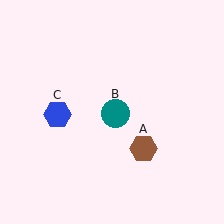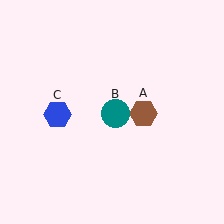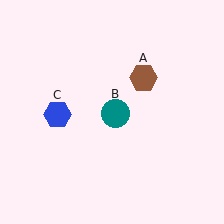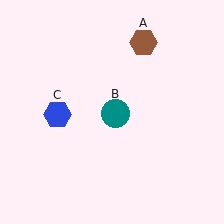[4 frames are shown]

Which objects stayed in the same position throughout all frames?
Teal circle (object B) and blue hexagon (object C) remained stationary.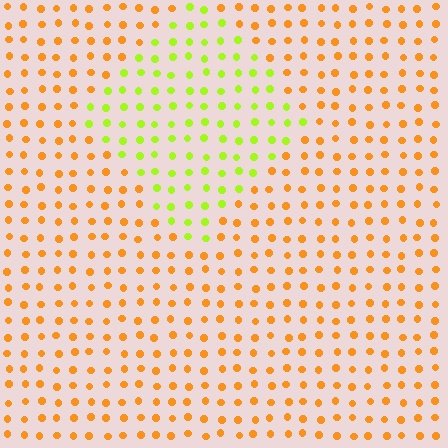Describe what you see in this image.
The image is filled with small orange elements in a uniform arrangement. A diamond-shaped region is visible where the elements are tinted to a slightly different hue, forming a subtle color boundary.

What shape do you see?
I see a diamond.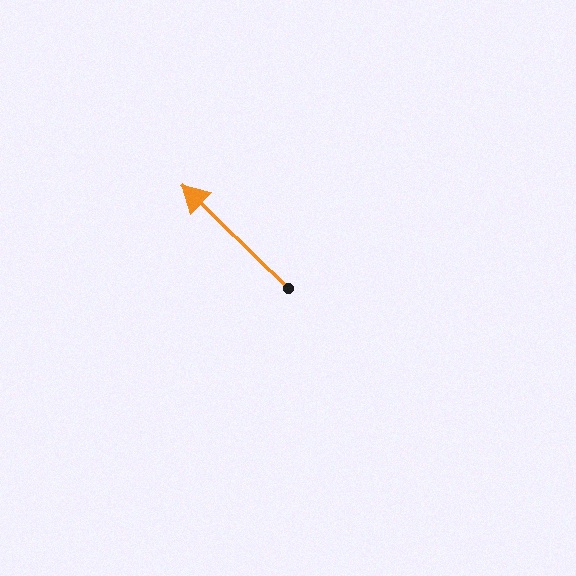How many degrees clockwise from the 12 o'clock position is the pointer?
Approximately 314 degrees.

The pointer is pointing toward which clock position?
Roughly 10 o'clock.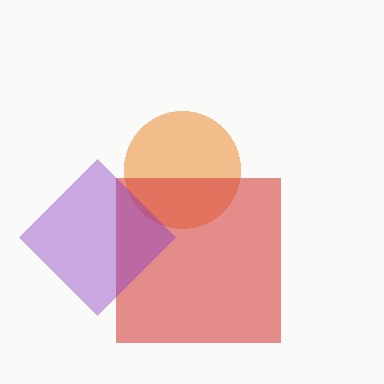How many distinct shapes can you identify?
There are 3 distinct shapes: an orange circle, a red square, a purple diamond.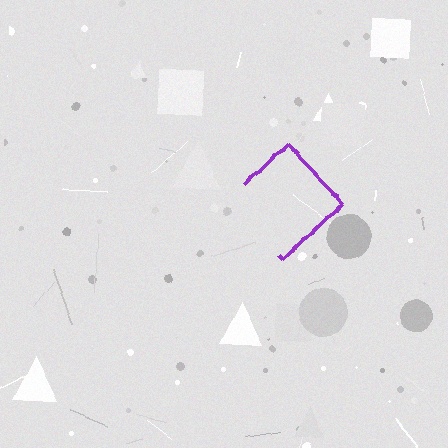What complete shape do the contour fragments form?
The contour fragments form a diamond.